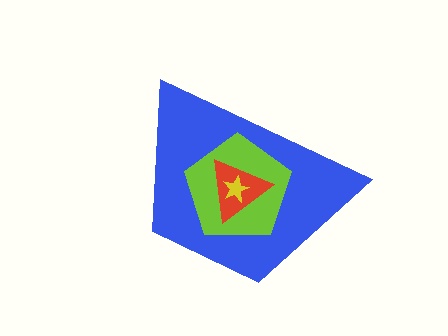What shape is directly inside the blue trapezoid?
The lime pentagon.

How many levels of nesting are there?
4.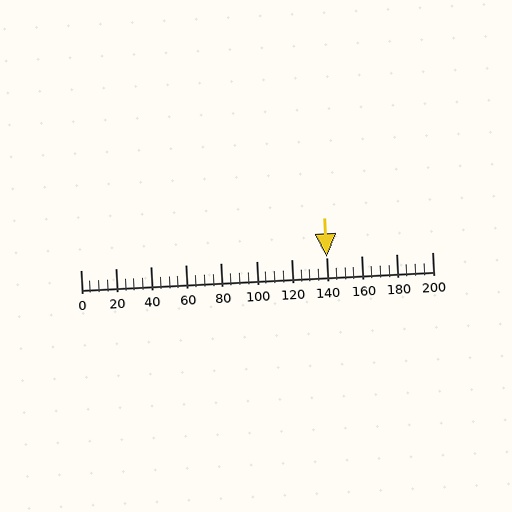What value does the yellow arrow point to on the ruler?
The yellow arrow points to approximately 140.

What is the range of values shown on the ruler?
The ruler shows values from 0 to 200.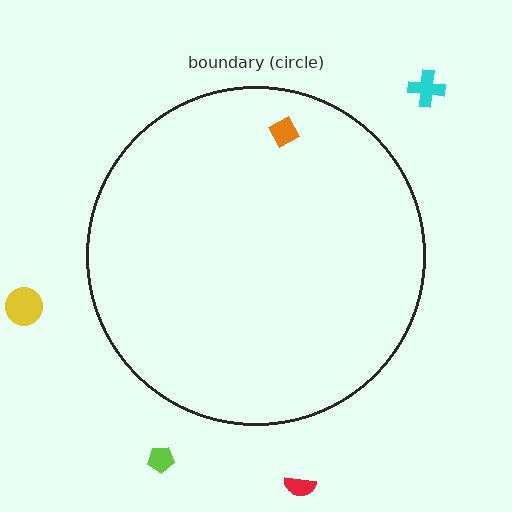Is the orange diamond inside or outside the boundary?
Inside.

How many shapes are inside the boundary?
1 inside, 4 outside.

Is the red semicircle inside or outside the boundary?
Outside.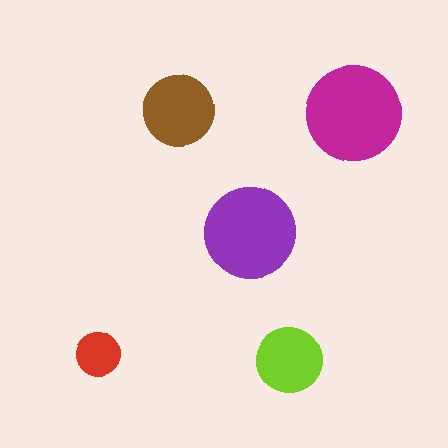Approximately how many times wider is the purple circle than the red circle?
About 2 times wider.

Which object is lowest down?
The lime circle is bottommost.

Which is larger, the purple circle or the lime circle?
The purple one.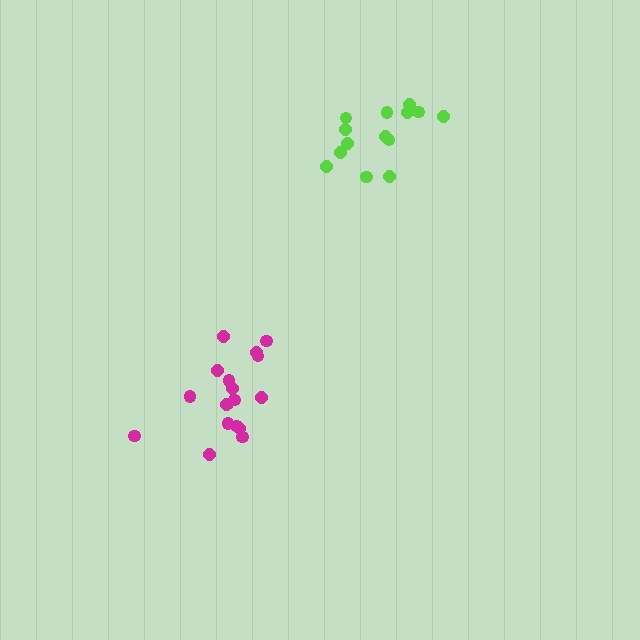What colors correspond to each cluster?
The clusters are colored: lime, magenta.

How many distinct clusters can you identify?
There are 2 distinct clusters.